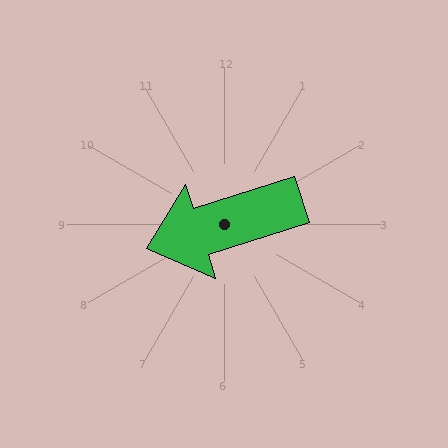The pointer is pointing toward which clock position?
Roughly 8 o'clock.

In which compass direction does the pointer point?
West.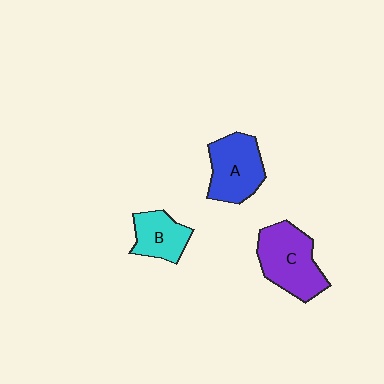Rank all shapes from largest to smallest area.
From largest to smallest: C (purple), A (blue), B (cyan).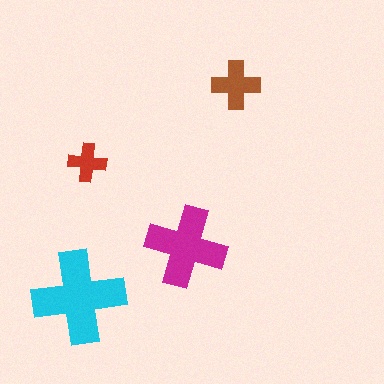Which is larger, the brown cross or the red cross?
The brown one.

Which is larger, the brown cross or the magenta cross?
The magenta one.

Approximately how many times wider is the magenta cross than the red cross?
About 2 times wider.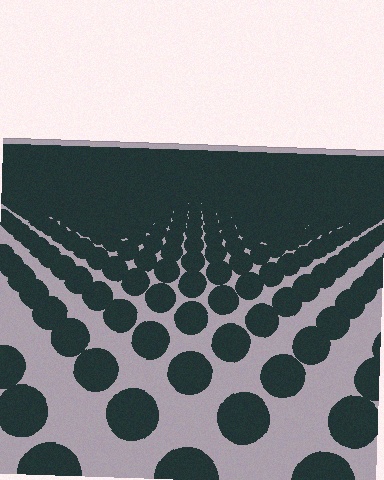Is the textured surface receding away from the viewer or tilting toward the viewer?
The surface is receding away from the viewer. Texture elements get smaller and denser toward the top.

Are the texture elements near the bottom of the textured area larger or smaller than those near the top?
Larger. Near the bottom, elements are closer to the viewer and appear at a bigger on-screen size.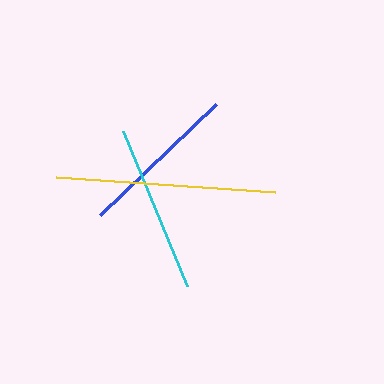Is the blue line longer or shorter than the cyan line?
The cyan line is longer than the blue line.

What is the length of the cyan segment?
The cyan segment is approximately 168 pixels long.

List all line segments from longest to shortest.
From longest to shortest: yellow, cyan, blue.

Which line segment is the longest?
The yellow line is the longest at approximately 219 pixels.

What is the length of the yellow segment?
The yellow segment is approximately 219 pixels long.